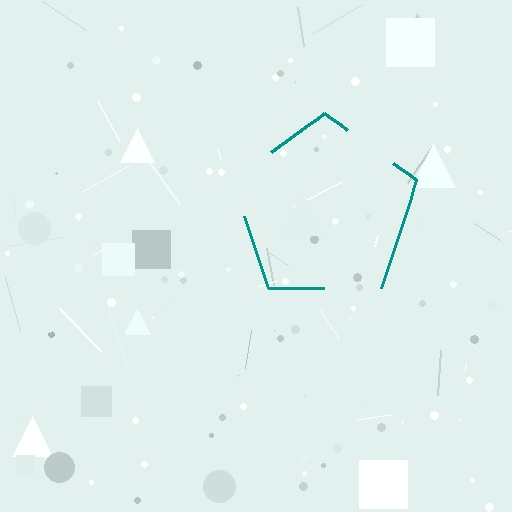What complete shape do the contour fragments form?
The contour fragments form a pentagon.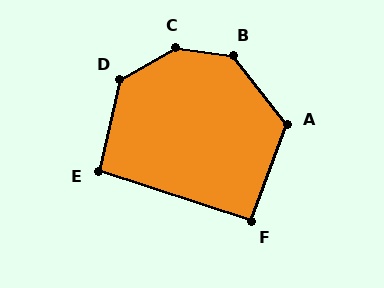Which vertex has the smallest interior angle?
F, at approximately 92 degrees.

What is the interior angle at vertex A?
Approximately 121 degrees (obtuse).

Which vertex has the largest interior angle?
C, at approximately 143 degrees.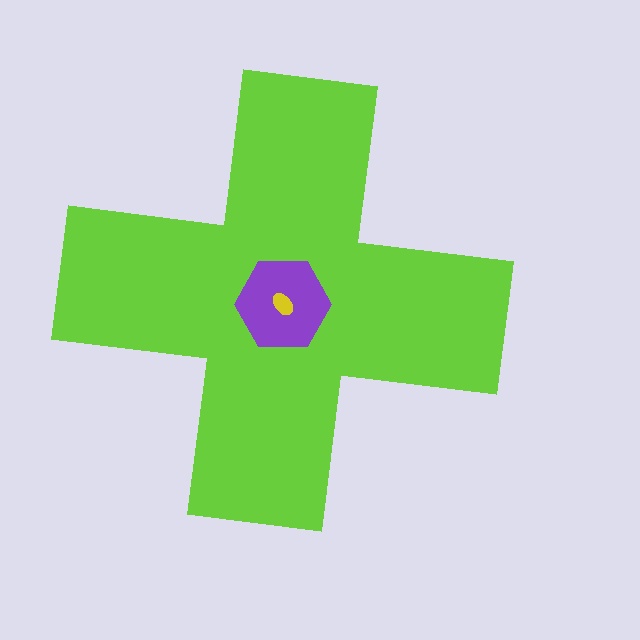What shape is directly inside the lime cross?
The purple hexagon.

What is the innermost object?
The yellow ellipse.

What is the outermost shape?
The lime cross.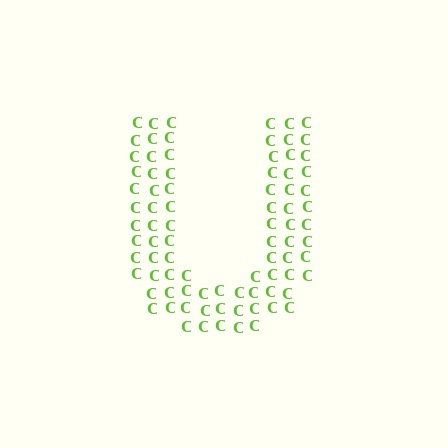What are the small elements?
The small elements are letter C's.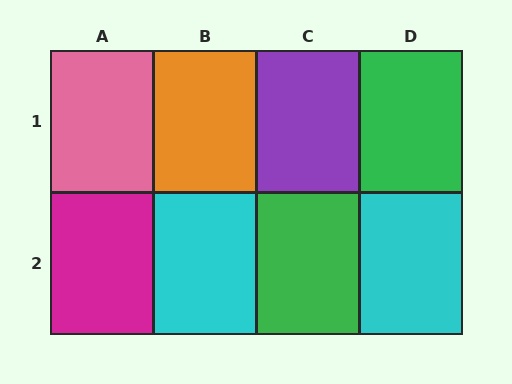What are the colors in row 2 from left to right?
Magenta, cyan, green, cyan.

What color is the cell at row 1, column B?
Orange.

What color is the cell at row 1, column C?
Purple.